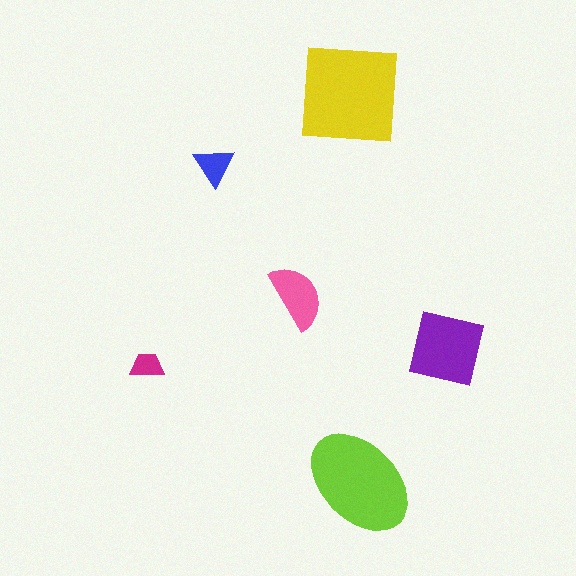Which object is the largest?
The yellow square.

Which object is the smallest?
The magenta trapezoid.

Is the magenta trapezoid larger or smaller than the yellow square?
Smaller.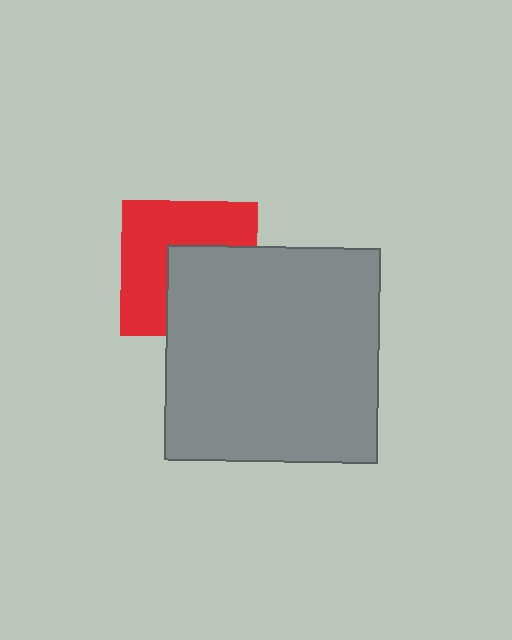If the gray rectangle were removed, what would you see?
You would see the complete red square.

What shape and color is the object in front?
The object in front is a gray rectangle.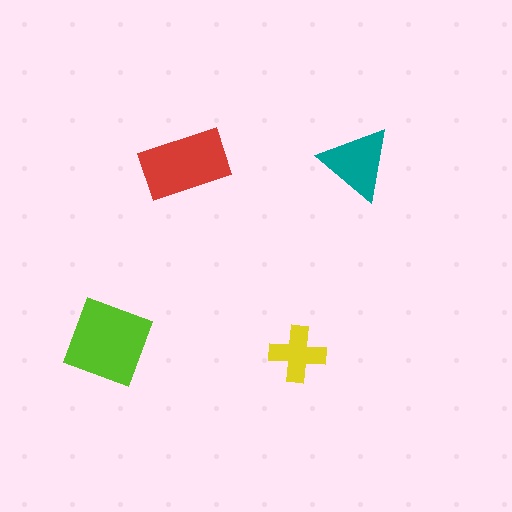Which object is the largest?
The lime diamond.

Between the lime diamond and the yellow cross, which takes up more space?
The lime diamond.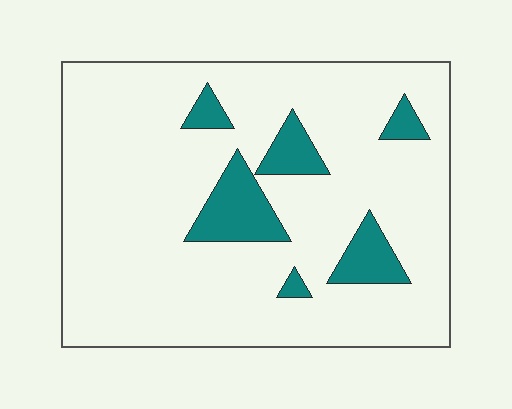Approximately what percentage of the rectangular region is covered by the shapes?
Approximately 15%.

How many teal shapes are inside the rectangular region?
6.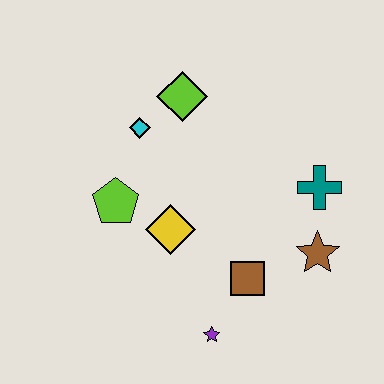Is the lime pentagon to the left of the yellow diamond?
Yes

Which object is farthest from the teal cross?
The lime pentagon is farthest from the teal cross.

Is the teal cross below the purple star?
No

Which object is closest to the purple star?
The brown square is closest to the purple star.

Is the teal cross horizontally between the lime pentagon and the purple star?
No